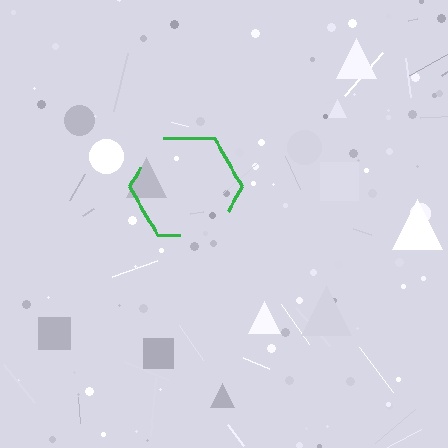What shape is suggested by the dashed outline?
The dashed outline suggests a hexagon.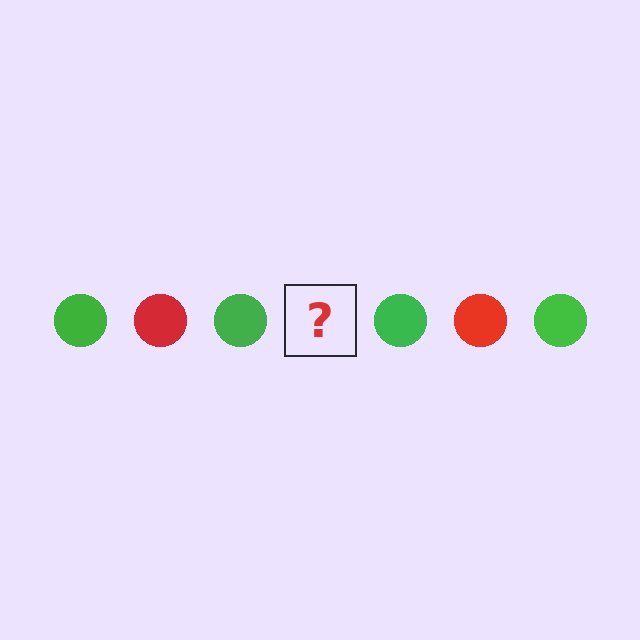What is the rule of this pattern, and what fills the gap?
The rule is that the pattern cycles through green, red circles. The gap should be filled with a red circle.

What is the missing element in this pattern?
The missing element is a red circle.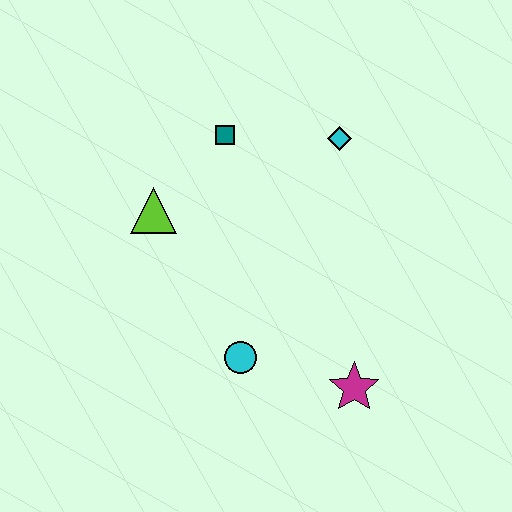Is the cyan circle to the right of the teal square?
Yes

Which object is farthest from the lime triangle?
The magenta star is farthest from the lime triangle.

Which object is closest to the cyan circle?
The magenta star is closest to the cyan circle.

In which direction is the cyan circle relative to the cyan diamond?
The cyan circle is below the cyan diamond.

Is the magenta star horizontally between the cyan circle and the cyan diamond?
No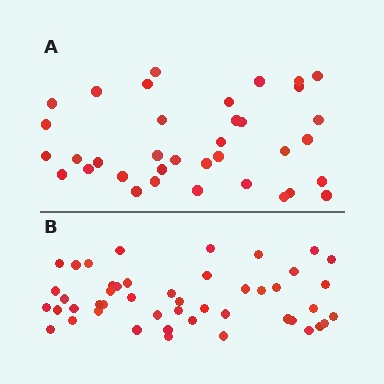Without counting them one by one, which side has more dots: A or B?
Region B (the bottom region) has more dots.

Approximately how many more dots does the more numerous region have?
Region B has roughly 12 or so more dots than region A.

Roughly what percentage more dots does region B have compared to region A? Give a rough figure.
About 30% more.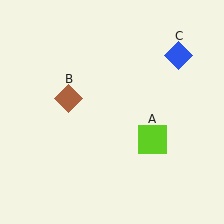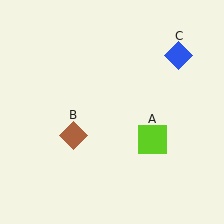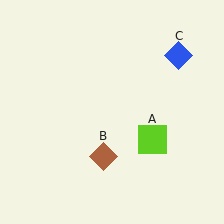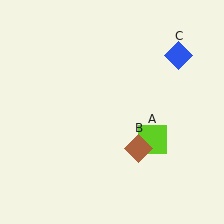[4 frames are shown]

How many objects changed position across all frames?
1 object changed position: brown diamond (object B).